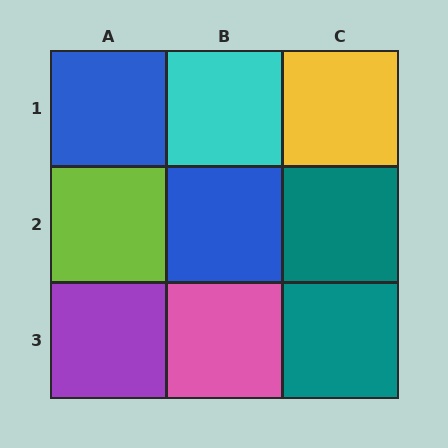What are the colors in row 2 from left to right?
Lime, blue, teal.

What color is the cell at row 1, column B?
Cyan.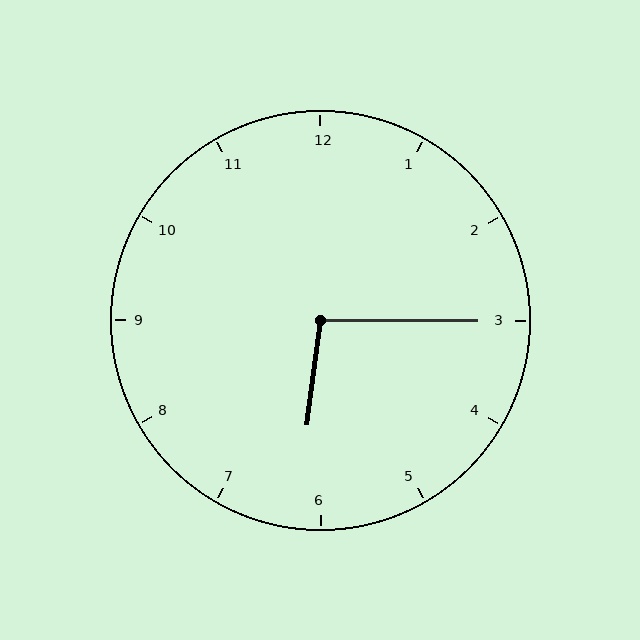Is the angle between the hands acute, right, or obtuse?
It is obtuse.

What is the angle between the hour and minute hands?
Approximately 98 degrees.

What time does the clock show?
6:15.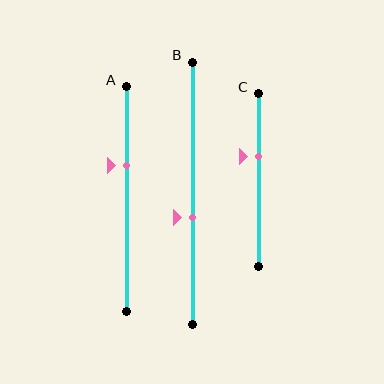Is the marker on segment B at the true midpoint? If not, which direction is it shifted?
No, the marker on segment B is shifted downward by about 9% of the segment length.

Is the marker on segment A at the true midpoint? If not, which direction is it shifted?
No, the marker on segment A is shifted upward by about 15% of the segment length.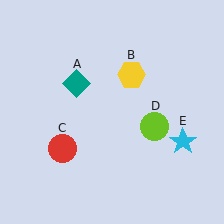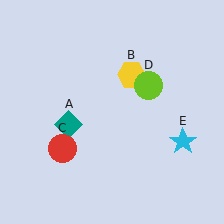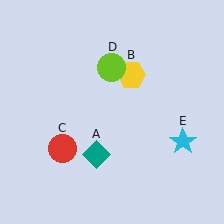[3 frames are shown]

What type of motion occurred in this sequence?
The teal diamond (object A), lime circle (object D) rotated counterclockwise around the center of the scene.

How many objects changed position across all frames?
2 objects changed position: teal diamond (object A), lime circle (object D).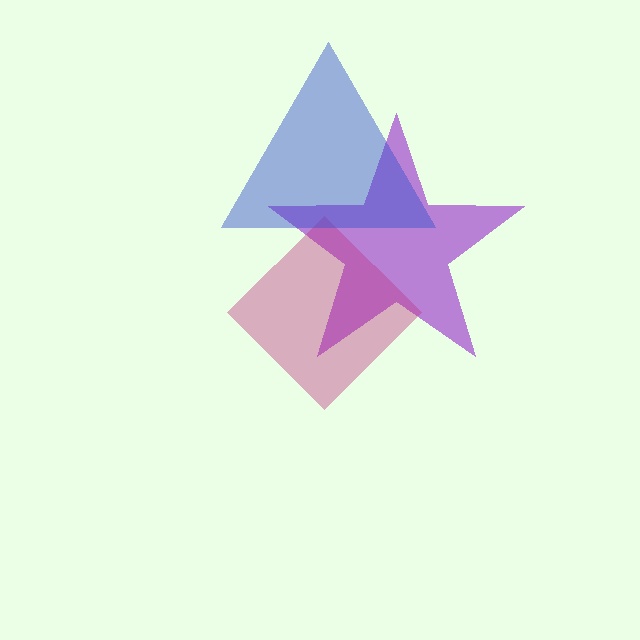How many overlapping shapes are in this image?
There are 3 overlapping shapes in the image.